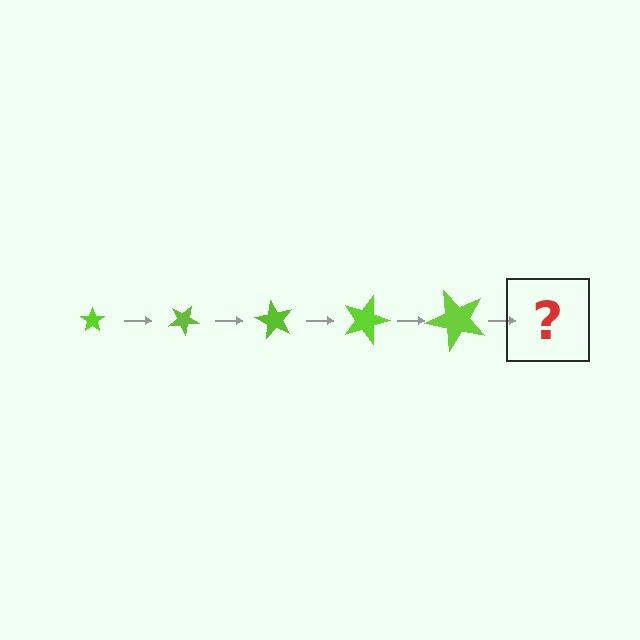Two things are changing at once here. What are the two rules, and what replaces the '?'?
The two rules are that the star grows larger each step and it rotates 30 degrees each step. The '?' should be a star, larger than the previous one and rotated 150 degrees from the start.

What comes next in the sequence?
The next element should be a star, larger than the previous one and rotated 150 degrees from the start.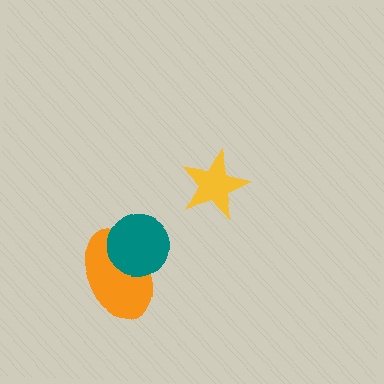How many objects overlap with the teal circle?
1 object overlaps with the teal circle.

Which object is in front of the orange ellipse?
The teal circle is in front of the orange ellipse.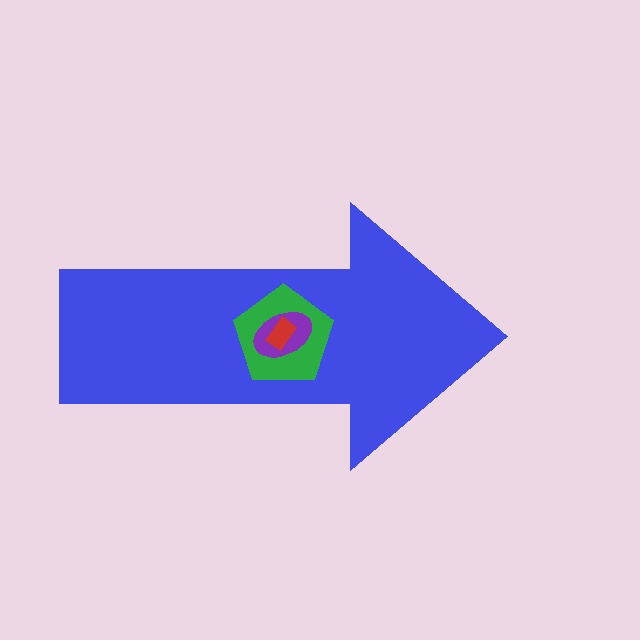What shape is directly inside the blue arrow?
The green pentagon.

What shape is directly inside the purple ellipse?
The red rectangle.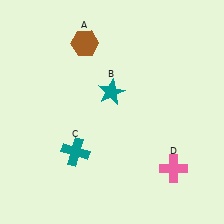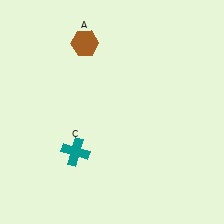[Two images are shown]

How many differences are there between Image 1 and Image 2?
There are 2 differences between the two images.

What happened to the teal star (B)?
The teal star (B) was removed in Image 2. It was in the top-left area of Image 1.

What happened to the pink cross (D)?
The pink cross (D) was removed in Image 2. It was in the bottom-right area of Image 1.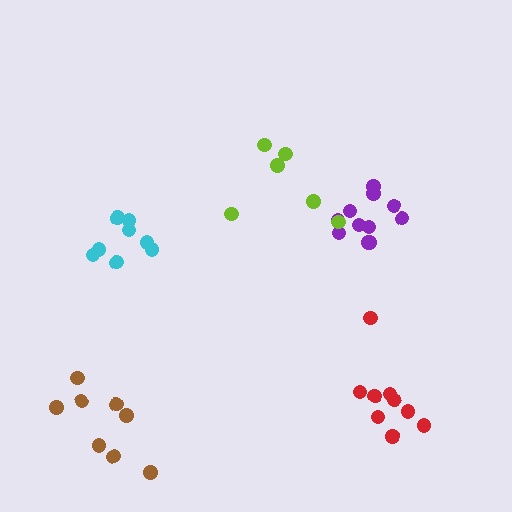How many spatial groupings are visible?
There are 5 spatial groupings.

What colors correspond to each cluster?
The clusters are colored: purple, lime, red, brown, cyan.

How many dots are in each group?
Group 1: 11 dots, Group 2: 6 dots, Group 3: 9 dots, Group 4: 8 dots, Group 5: 8 dots (42 total).